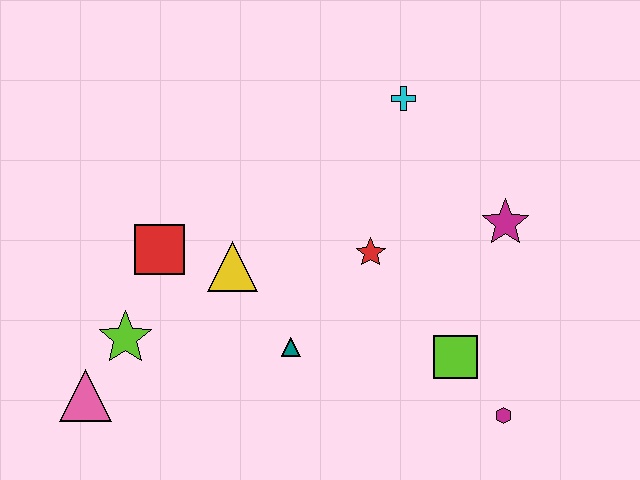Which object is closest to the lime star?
The pink triangle is closest to the lime star.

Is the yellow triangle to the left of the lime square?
Yes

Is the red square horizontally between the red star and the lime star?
Yes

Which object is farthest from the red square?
The magenta hexagon is farthest from the red square.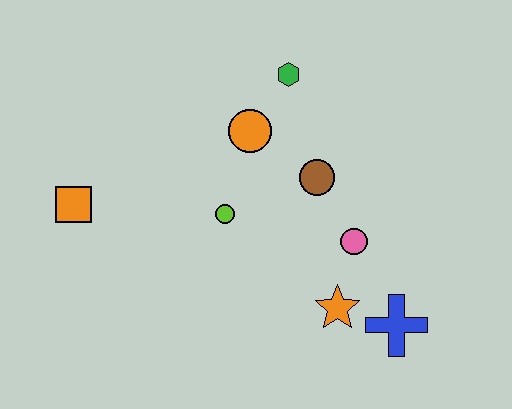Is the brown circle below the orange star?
No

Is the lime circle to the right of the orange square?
Yes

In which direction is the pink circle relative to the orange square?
The pink circle is to the right of the orange square.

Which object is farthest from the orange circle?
The blue cross is farthest from the orange circle.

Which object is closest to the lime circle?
The orange circle is closest to the lime circle.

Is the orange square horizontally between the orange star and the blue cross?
No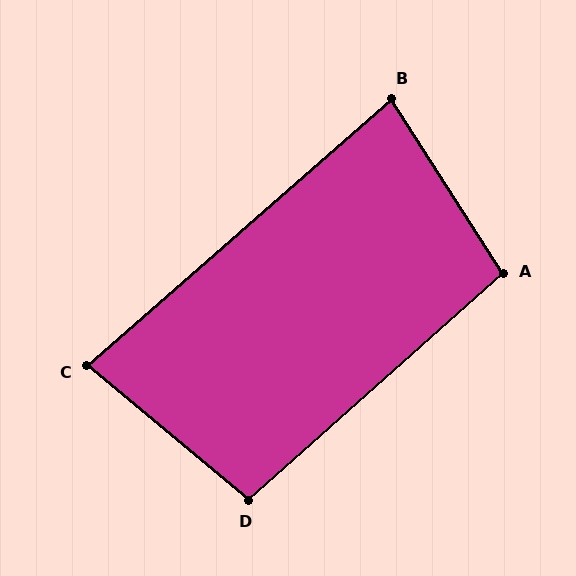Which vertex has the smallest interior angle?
C, at approximately 81 degrees.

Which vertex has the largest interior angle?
A, at approximately 99 degrees.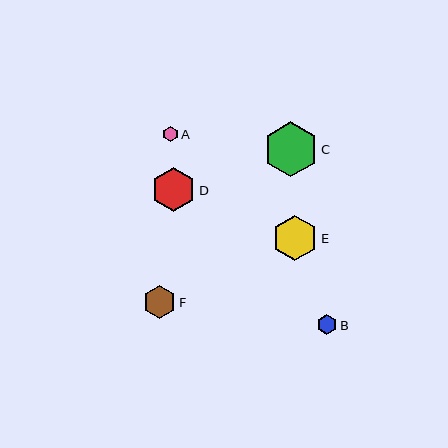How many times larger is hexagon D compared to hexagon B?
Hexagon D is approximately 2.2 times the size of hexagon B.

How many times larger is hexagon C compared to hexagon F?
Hexagon C is approximately 1.7 times the size of hexagon F.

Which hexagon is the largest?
Hexagon C is the largest with a size of approximately 55 pixels.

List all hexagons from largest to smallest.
From largest to smallest: C, E, D, F, B, A.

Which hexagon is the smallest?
Hexagon A is the smallest with a size of approximately 15 pixels.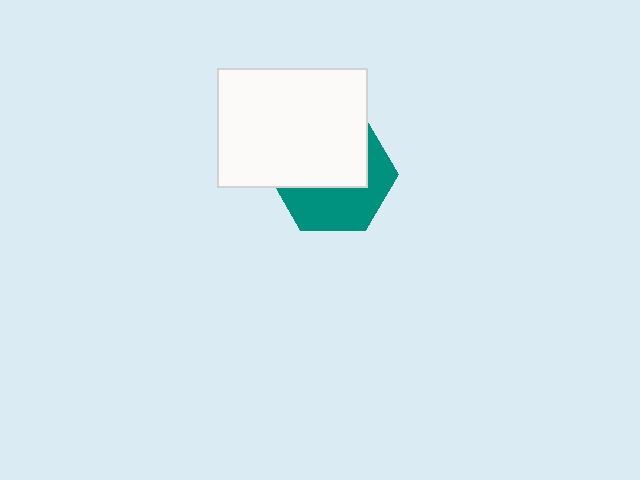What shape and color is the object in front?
The object in front is a white rectangle.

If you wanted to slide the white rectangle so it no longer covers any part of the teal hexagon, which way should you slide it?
Slide it up — that is the most direct way to separate the two shapes.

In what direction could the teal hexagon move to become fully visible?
The teal hexagon could move down. That would shift it out from behind the white rectangle entirely.